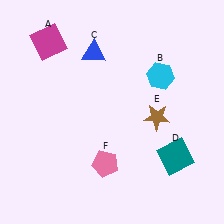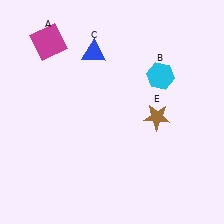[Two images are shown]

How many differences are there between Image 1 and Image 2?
There are 2 differences between the two images.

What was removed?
The pink pentagon (F), the teal square (D) were removed in Image 2.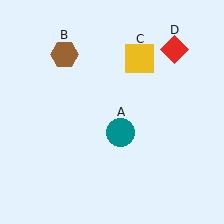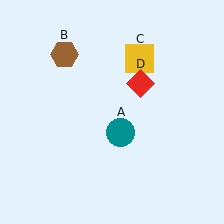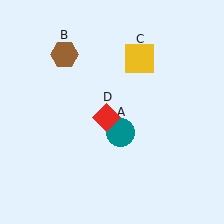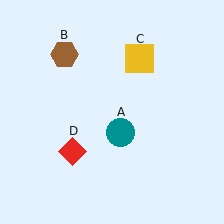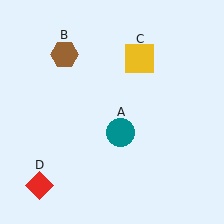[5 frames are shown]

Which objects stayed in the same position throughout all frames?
Teal circle (object A) and brown hexagon (object B) and yellow square (object C) remained stationary.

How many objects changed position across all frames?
1 object changed position: red diamond (object D).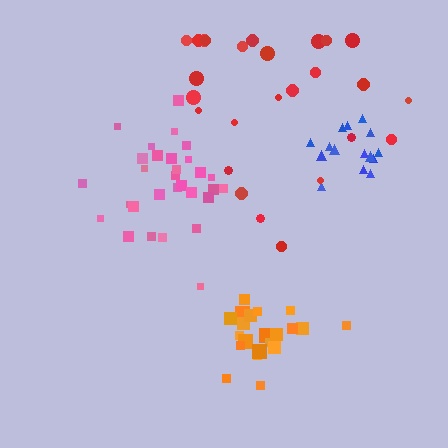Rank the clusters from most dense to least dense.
orange, blue, pink, red.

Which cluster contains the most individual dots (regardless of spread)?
Pink (31).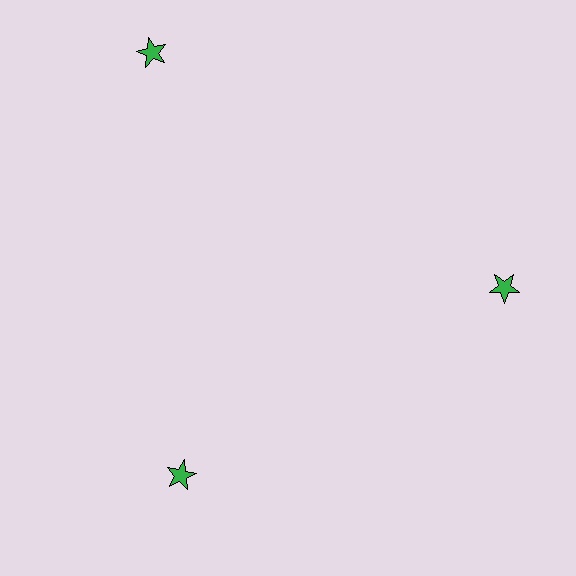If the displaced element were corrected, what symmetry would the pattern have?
It would have 3-fold rotational symmetry — the pattern would map onto itself every 120 degrees.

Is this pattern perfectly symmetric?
No. The 3 green stars are arranged in a ring, but one element near the 11 o'clock position is pushed outward from the center, breaking the 3-fold rotational symmetry.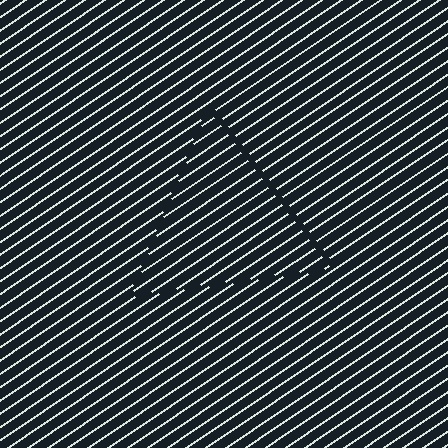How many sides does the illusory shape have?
3 sides — the line-ends trace a triangle.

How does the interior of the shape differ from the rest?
The interior of the shape contains the same grating, shifted by half a period — the contour is defined by the phase discontinuity where line-ends from the inner and outer gratings abut.